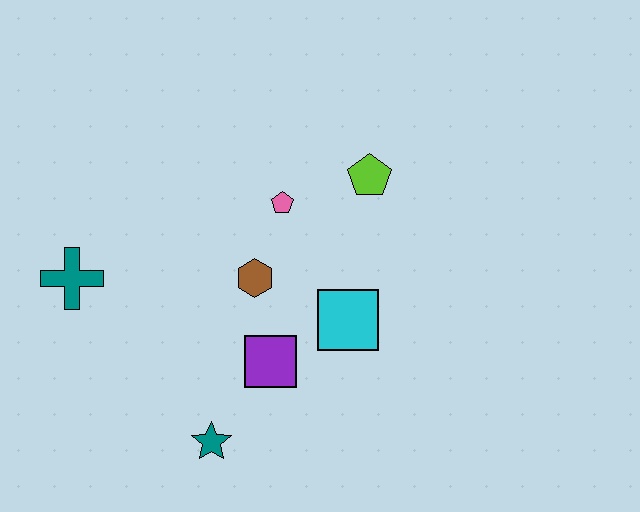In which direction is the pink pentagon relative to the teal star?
The pink pentagon is above the teal star.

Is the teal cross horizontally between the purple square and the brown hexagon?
No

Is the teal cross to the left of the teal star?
Yes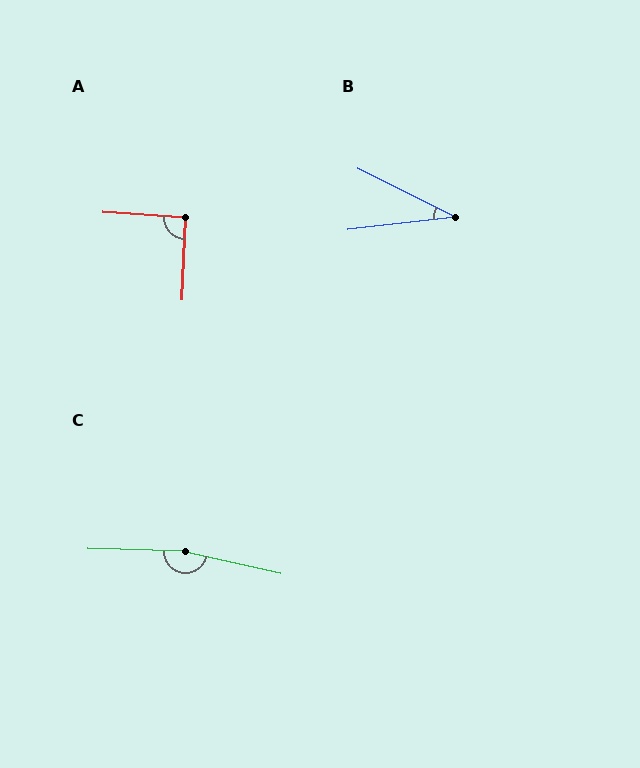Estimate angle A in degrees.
Approximately 91 degrees.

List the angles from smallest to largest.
B (33°), A (91°), C (168°).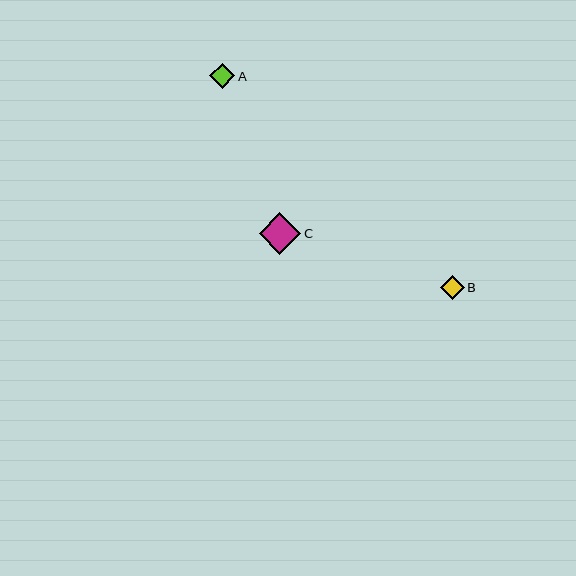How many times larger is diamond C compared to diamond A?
Diamond C is approximately 1.6 times the size of diamond A.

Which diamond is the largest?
Diamond C is the largest with a size of approximately 41 pixels.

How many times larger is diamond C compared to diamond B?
Diamond C is approximately 1.7 times the size of diamond B.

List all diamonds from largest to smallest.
From largest to smallest: C, A, B.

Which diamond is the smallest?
Diamond B is the smallest with a size of approximately 24 pixels.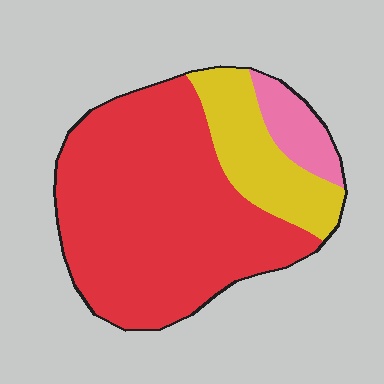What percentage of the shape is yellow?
Yellow covers roughly 20% of the shape.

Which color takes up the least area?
Pink, at roughly 10%.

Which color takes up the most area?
Red, at roughly 70%.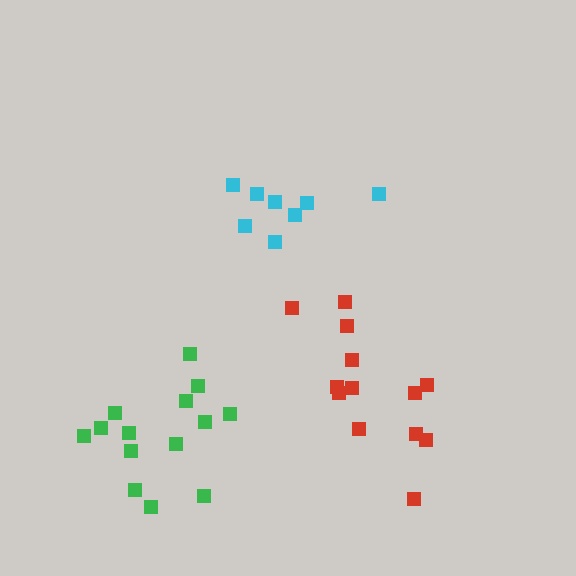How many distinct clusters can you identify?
There are 3 distinct clusters.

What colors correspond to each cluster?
The clusters are colored: green, red, cyan.